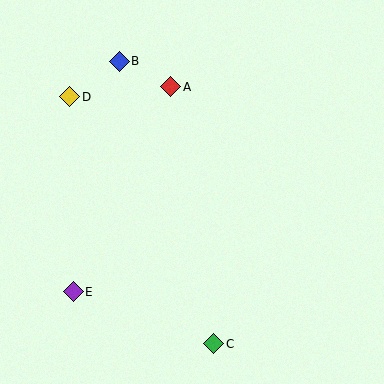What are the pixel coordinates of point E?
Point E is at (73, 292).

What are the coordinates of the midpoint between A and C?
The midpoint between A and C is at (192, 215).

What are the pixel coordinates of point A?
Point A is at (171, 87).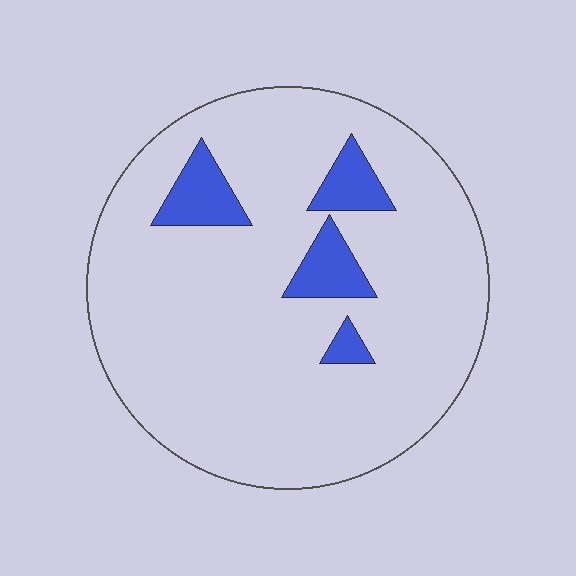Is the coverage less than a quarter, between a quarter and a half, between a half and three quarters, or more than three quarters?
Less than a quarter.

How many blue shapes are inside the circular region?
4.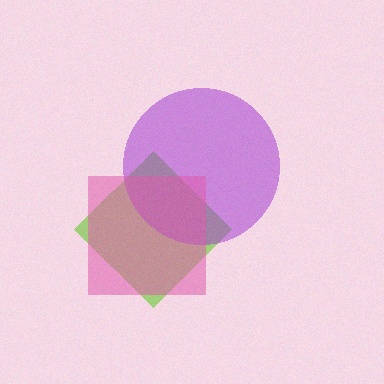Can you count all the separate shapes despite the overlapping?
Yes, there are 3 separate shapes.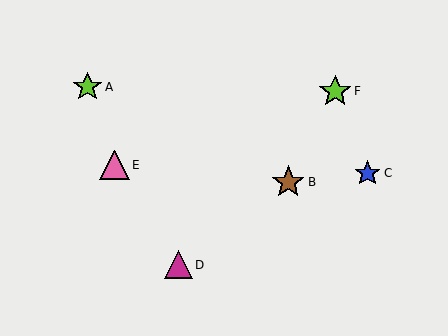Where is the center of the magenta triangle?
The center of the magenta triangle is at (178, 265).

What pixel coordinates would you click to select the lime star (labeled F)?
Click at (335, 91) to select the lime star F.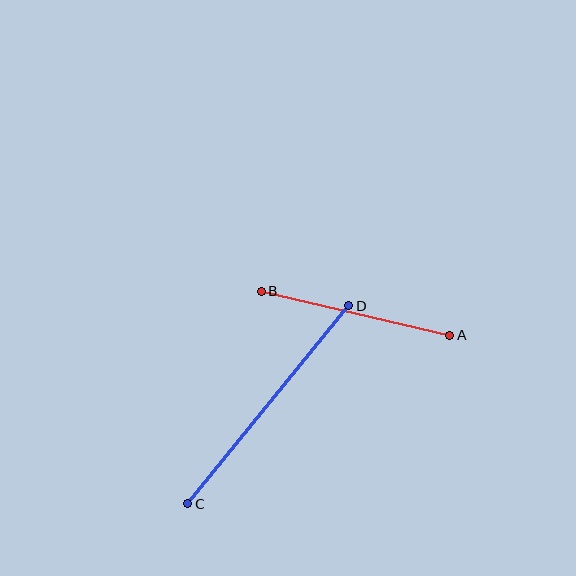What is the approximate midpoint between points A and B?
The midpoint is at approximately (355, 313) pixels.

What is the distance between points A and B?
The distance is approximately 194 pixels.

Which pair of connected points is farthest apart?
Points C and D are farthest apart.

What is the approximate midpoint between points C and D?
The midpoint is at approximately (268, 405) pixels.